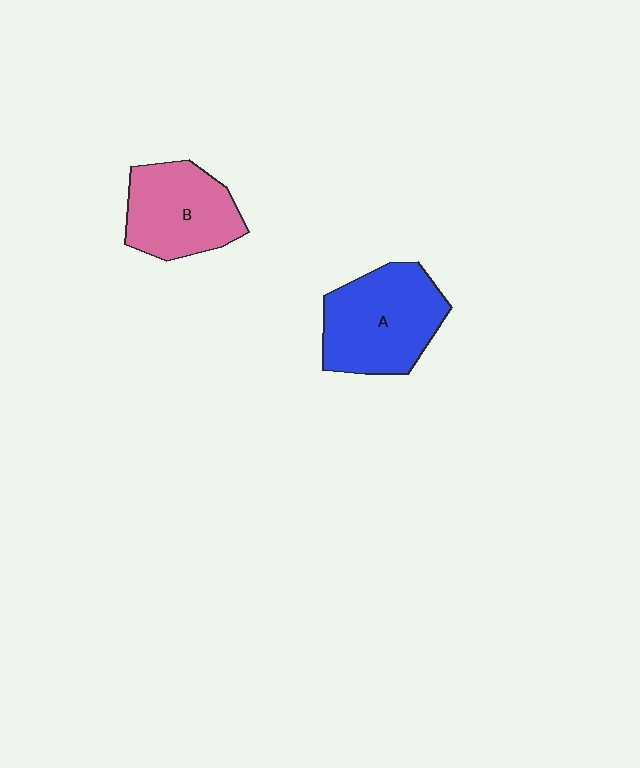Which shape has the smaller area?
Shape B (pink).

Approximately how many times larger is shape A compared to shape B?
Approximately 1.2 times.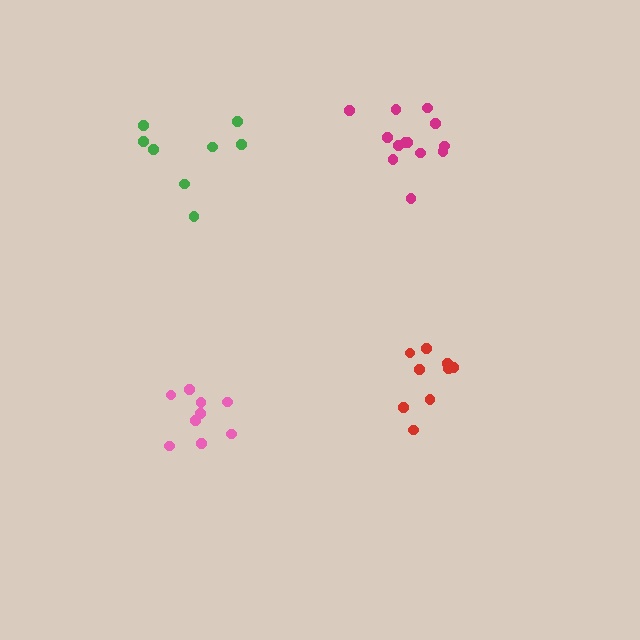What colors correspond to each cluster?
The clusters are colored: magenta, pink, green, red.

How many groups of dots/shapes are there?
There are 4 groups.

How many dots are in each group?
Group 1: 13 dots, Group 2: 9 dots, Group 3: 8 dots, Group 4: 9 dots (39 total).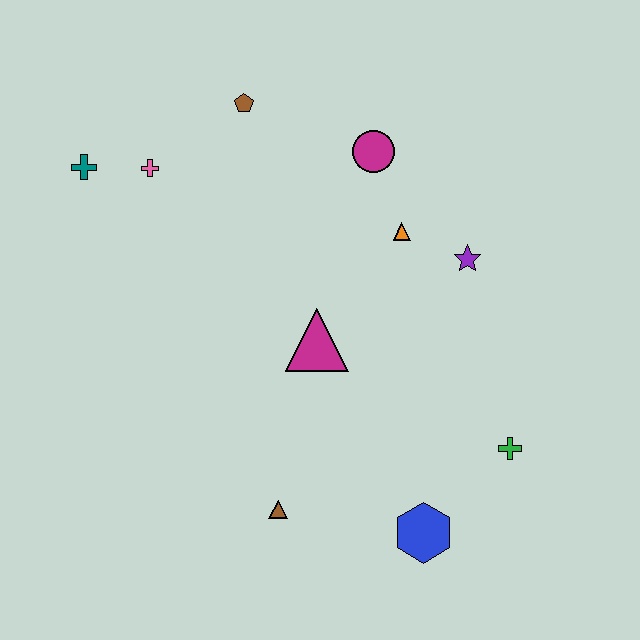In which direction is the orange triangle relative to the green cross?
The orange triangle is above the green cross.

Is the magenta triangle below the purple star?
Yes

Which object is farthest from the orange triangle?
The teal cross is farthest from the orange triangle.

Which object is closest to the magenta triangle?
The orange triangle is closest to the magenta triangle.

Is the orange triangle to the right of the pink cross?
Yes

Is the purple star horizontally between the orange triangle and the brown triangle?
No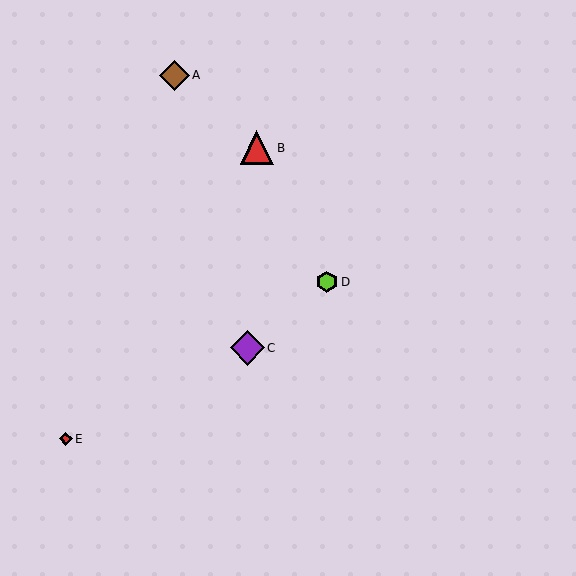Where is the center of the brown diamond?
The center of the brown diamond is at (174, 75).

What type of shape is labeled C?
Shape C is a purple diamond.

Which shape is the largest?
The purple diamond (labeled C) is the largest.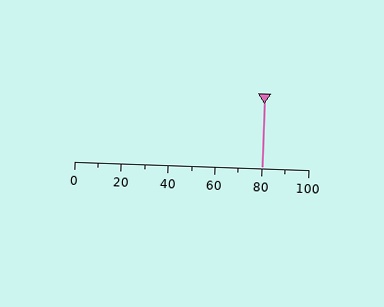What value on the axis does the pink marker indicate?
The marker indicates approximately 80.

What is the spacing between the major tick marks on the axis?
The major ticks are spaced 20 apart.